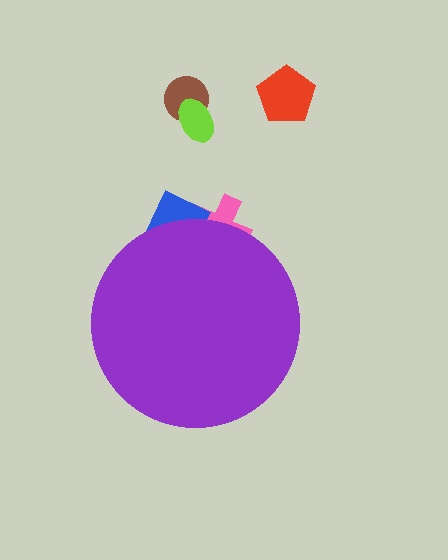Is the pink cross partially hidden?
Yes, the pink cross is partially hidden behind the purple circle.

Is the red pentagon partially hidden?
No, the red pentagon is fully visible.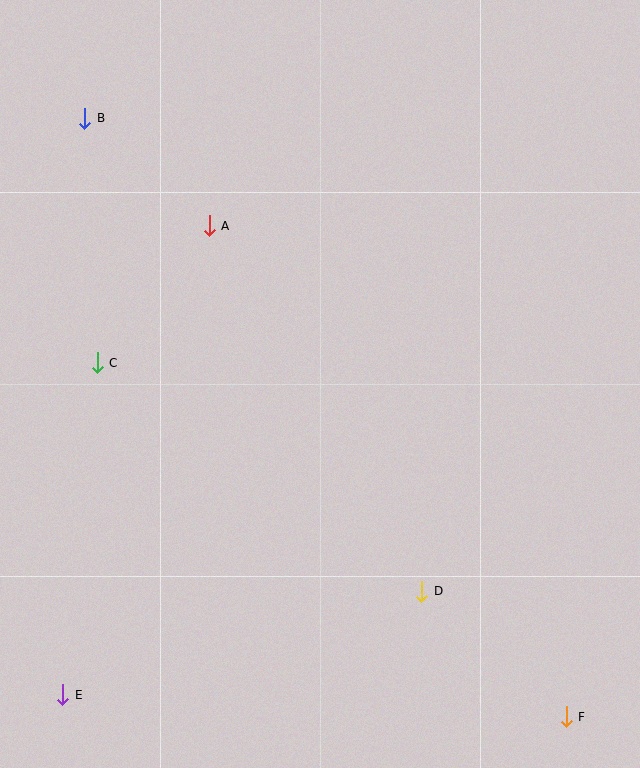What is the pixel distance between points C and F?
The distance between C and F is 588 pixels.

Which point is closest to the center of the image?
Point A at (209, 226) is closest to the center.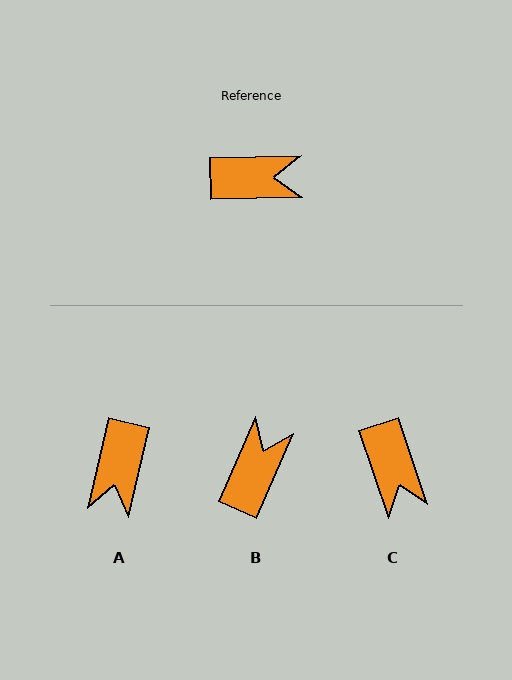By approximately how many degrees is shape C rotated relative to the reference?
Approximately 73 degrees clockwise.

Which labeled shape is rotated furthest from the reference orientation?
A, about 104 degrees away.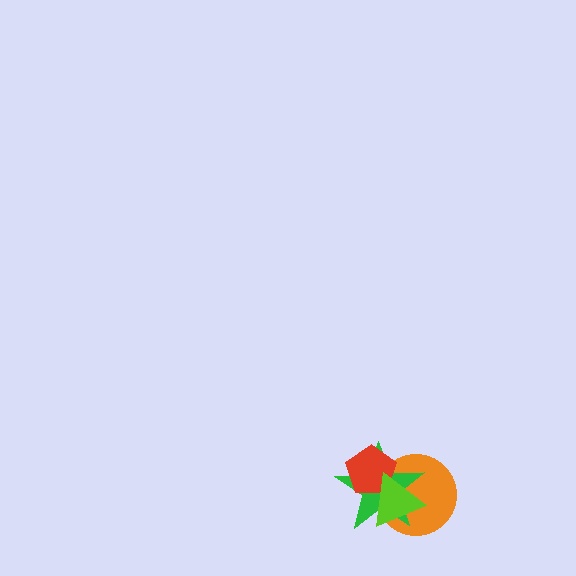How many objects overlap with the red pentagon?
3 objects overlap with the red pentagon.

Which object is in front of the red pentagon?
The lime triangle is in front of the red pentagon.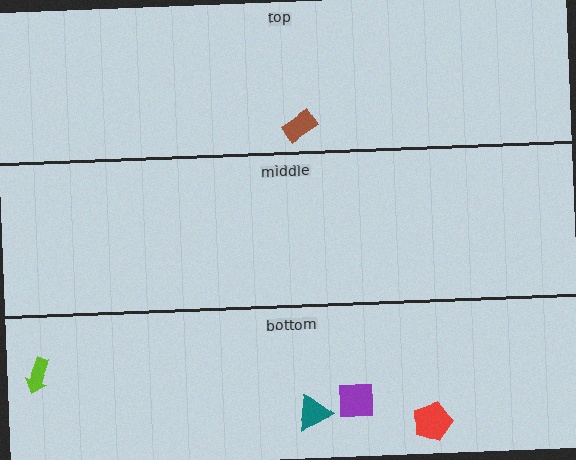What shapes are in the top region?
The brown rectangle.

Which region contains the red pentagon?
The bottom region.